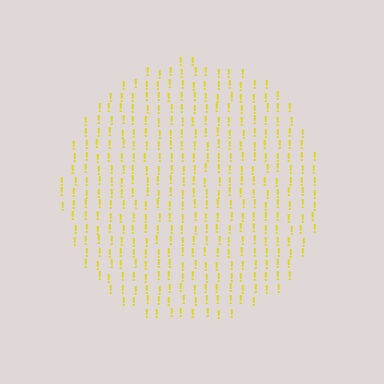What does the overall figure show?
The overall figure shows a circle.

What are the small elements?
The small elements are exclamation marks.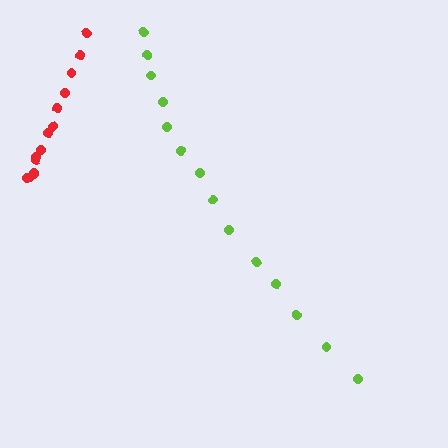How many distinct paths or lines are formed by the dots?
There are 2 distinct paths.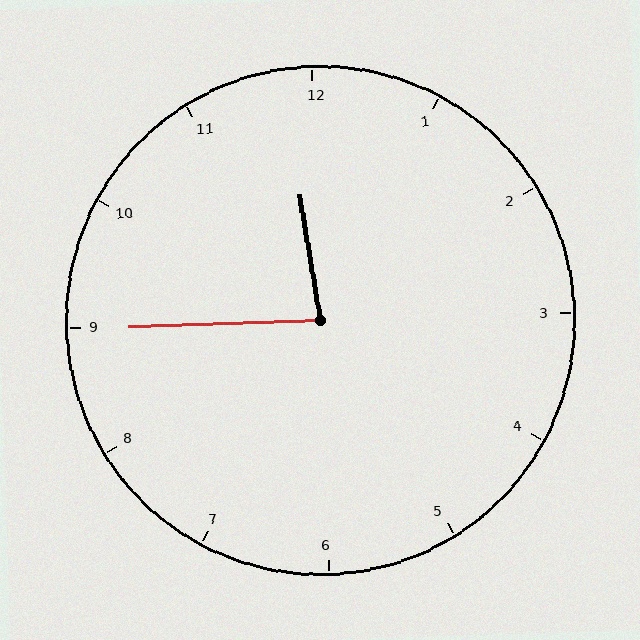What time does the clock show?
11:45.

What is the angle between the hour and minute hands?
Approximately 82 degrees.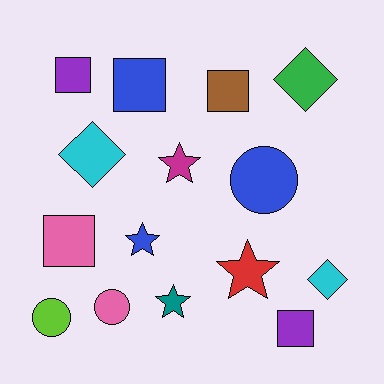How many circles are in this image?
There are 3 circles.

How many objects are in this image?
There are 15 objects.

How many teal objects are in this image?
There is 1 teal object.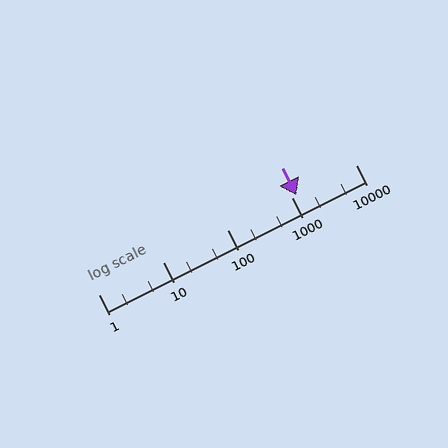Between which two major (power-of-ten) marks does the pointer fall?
The pointer is between 1000 and 10000.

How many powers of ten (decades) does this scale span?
The scale spans 4 decades, from 1 to 10000.